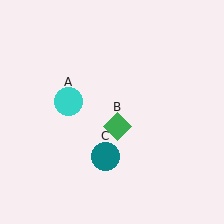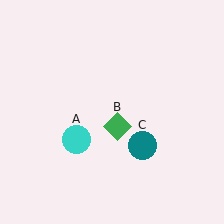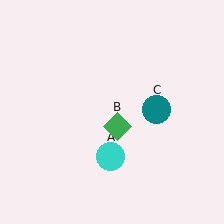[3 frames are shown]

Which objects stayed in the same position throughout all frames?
Green diamond (object B) remained stationary.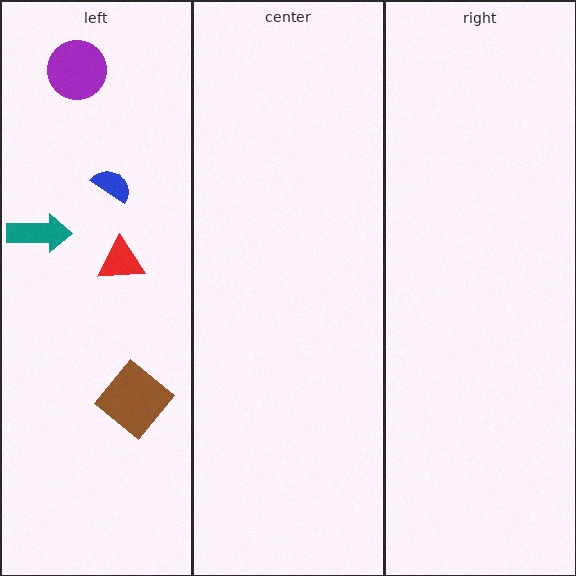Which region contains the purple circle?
The left region.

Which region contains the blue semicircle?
The left region.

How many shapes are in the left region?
5.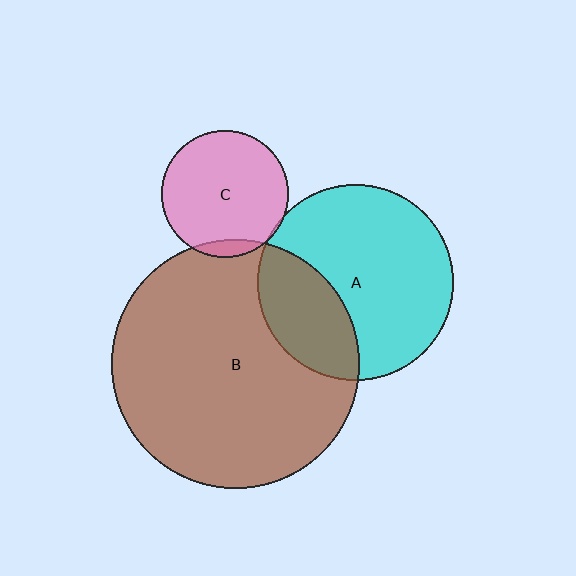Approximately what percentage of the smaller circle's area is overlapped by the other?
Approximately 30%.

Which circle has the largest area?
Circle B (brown).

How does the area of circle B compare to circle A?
Approximately 1.6 times.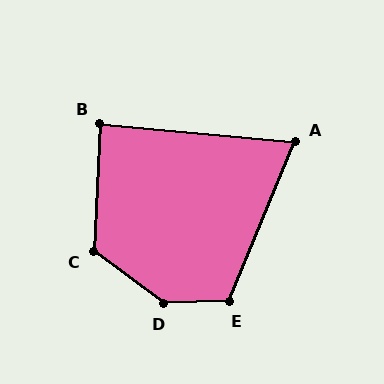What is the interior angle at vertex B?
Approximately 87 degrees (approximately right).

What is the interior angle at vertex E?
Approximately 115 degrees (obtuse).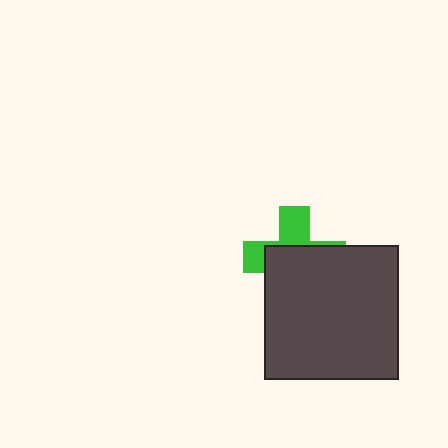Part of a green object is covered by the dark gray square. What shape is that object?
It is a cross.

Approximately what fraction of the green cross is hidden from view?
Roughly 62% of the green cross is hidden behind the dark gray square.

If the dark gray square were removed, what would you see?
You would see the complete green cross.